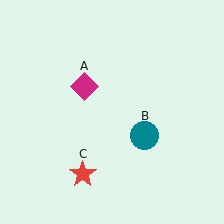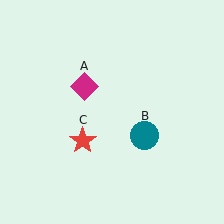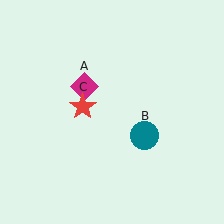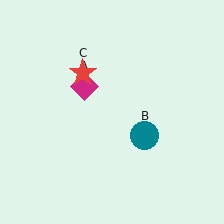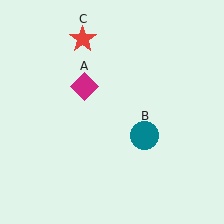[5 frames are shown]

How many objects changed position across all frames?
1 object changed position: red star (object C).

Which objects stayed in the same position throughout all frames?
Magenta diamond (object A) and teal circle (object B) remained stationary.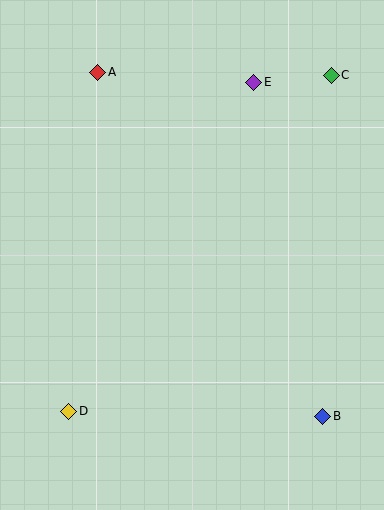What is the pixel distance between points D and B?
The distance between D and B is 254 pixels.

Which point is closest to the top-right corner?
Point C is closest to the top-right corner.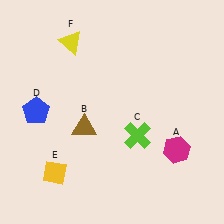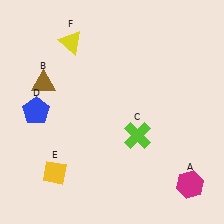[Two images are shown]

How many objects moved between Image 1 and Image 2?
2 objects moved between the two images.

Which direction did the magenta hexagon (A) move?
The magenta hexagon (A) moved down.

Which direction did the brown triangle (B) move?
The brown triangle (B) moved up.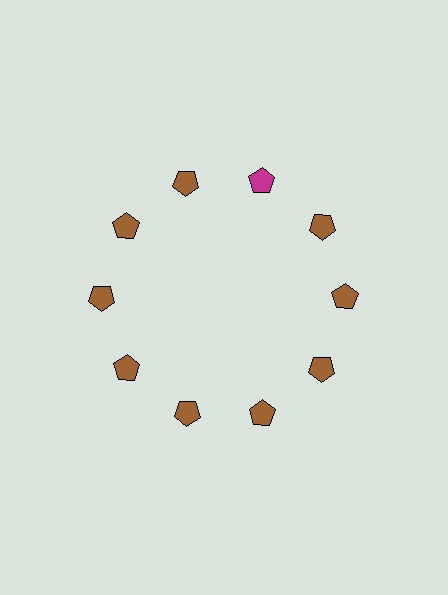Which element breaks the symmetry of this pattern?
The magenta pentagon at roughly the 1 o'clock position breaks the symmetry. All other shapes are brown pentagons.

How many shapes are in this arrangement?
There are 10 shapes arranged in a ring pattern.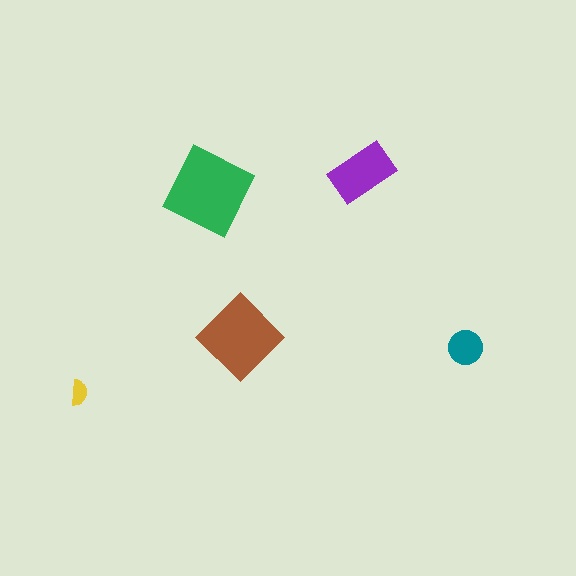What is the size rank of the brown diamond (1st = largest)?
2nd.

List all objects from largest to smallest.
The green square, the brown diamond, the purple rectangle, the teal circle, the yellow semicircle.